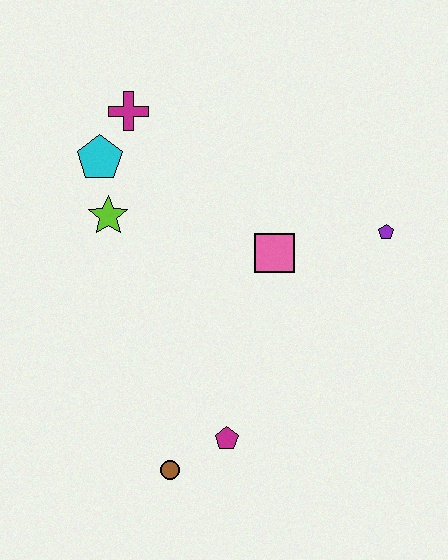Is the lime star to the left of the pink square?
Yes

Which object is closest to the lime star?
The cyan pentagon is closest to the lime star.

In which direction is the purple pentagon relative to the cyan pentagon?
The purple pentagon is to the right of the cyan pentagon.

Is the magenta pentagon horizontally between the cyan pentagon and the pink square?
Yes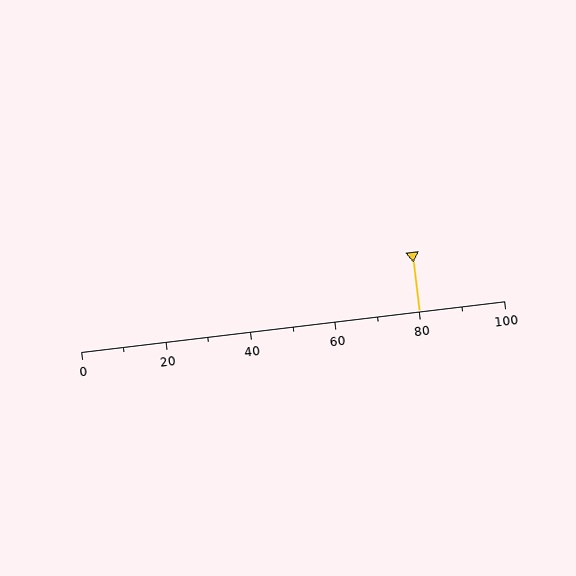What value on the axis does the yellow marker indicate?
The marker indicates approximately 80.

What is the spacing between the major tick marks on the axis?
The major ticks are spaced 20 apart.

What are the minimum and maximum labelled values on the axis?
The axis runs from 0 to 100.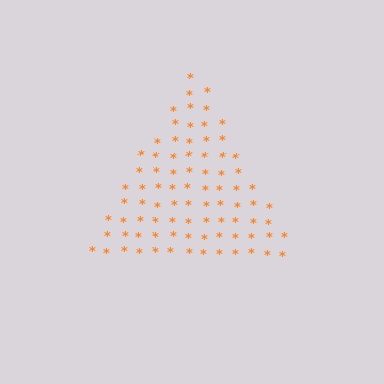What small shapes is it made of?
It is made of small asterisks.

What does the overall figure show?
The overall figure shows a triangle.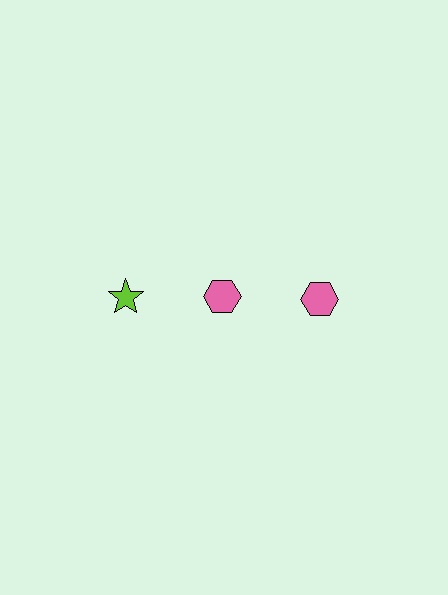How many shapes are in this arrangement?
There are 3 shapes arranged in a grid pattern.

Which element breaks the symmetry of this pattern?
The lime star in the top row, leftmost column breaks the symmetry. All other shapes are pink hexagons.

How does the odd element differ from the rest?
It differs in both color (lime instead of pink) and shape (star instead of hexagon).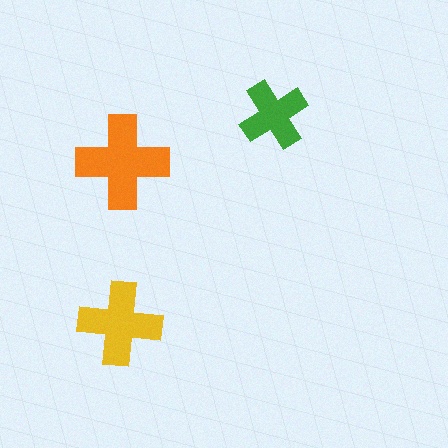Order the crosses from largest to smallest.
the orange one, the yellow one, the green one.